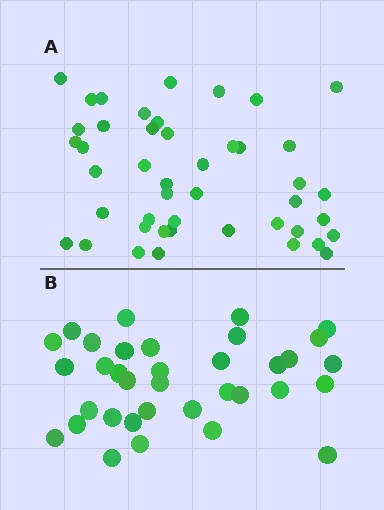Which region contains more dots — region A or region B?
Region A (the top region) has more dots.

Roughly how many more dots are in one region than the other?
Region A has roughly 10 or so more dots than region B.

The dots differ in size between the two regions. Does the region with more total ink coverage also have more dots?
No. Region B has more total ink coverage because its dots are larger, but region A actually contains more individual dots. Total area can be misleading — the number of items is what matters here.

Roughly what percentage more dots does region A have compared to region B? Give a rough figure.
About 30% more.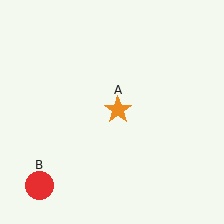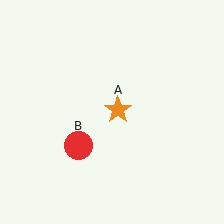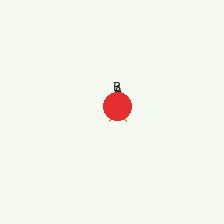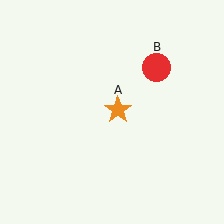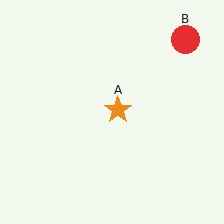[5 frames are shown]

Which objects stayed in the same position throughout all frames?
Orange star (object A) remained stationary.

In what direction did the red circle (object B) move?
The red circle (object B) moved up and to the right.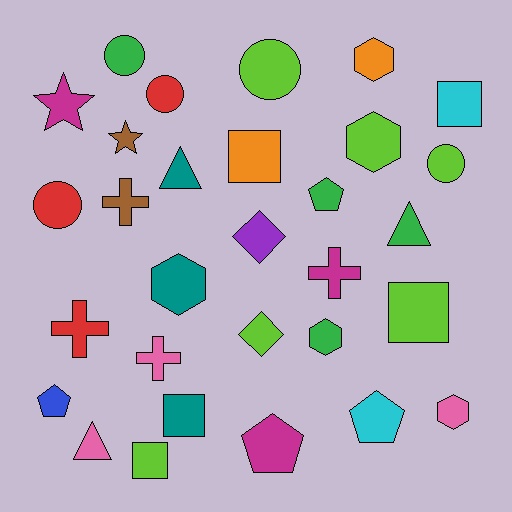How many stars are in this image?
There are 2 stars.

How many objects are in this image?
There are 30 objects.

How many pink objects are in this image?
There are 3 pink objects.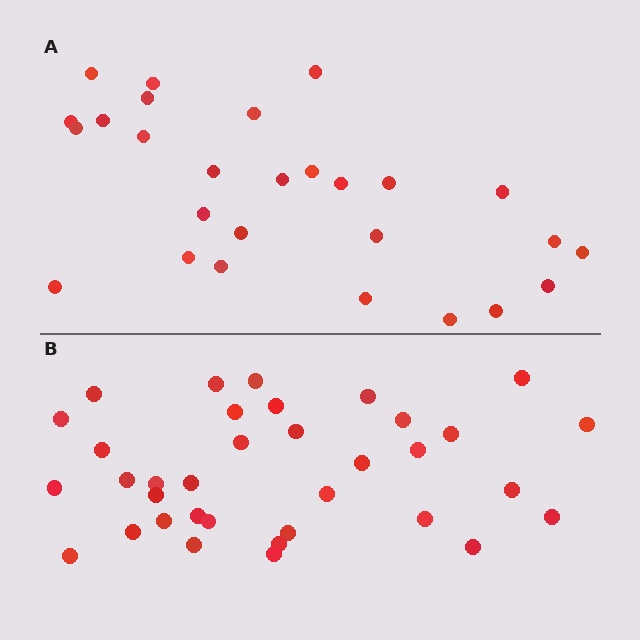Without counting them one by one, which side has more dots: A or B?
Region B (the bottom region) has more dots.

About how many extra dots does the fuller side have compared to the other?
Region B has roughly 8 or so more dots than region A.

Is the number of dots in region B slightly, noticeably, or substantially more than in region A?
Region B has noticeably more, but not dramatically so. The ratio is roughly 1.3 to 1.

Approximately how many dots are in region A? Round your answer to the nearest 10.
About 30 dots. (The exact count is 27, which rounds to 30.)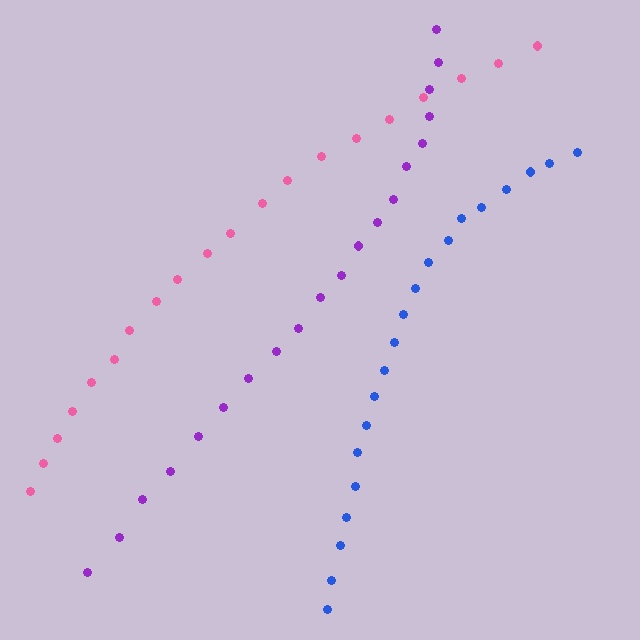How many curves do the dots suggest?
There are 3 distinct paths.